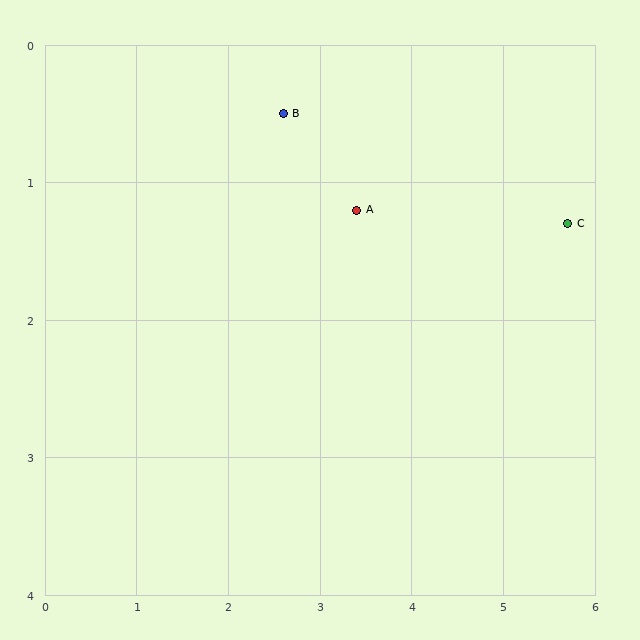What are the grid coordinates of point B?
Point B is at approximately (2.6, 0.5).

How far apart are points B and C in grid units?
Points B and C are about 3.2 grid units apart.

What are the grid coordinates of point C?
Point C is at approximately (5.7, 1.3).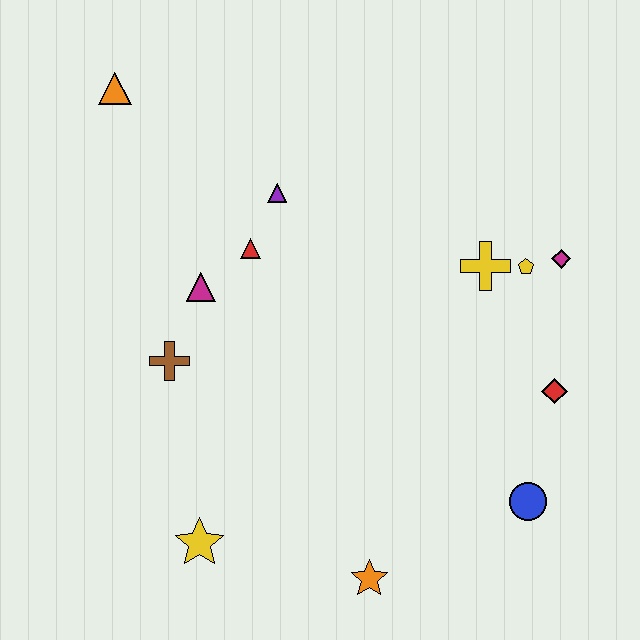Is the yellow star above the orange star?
Yes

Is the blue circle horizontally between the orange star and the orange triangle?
No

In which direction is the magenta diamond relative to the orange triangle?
The magenta diamond is to the right of the orange triangle.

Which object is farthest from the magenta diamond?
The orange triangle is farthest from the magenta diamond.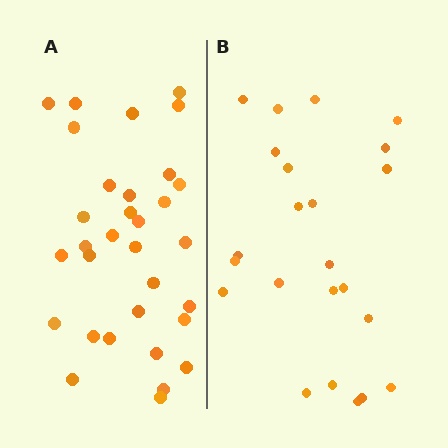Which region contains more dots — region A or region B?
Region A (the left region) has more dots.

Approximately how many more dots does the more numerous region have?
Region A has roughly 8 or so more dots than region B.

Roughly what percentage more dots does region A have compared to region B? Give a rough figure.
About 40% more.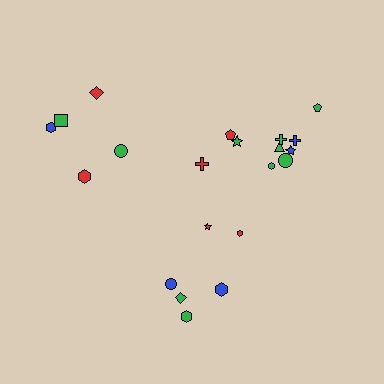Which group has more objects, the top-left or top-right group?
The top-right group.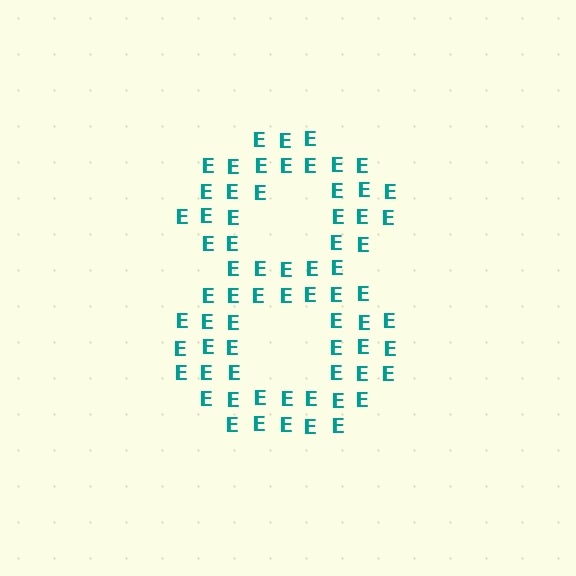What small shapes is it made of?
It is made of small letter E's.